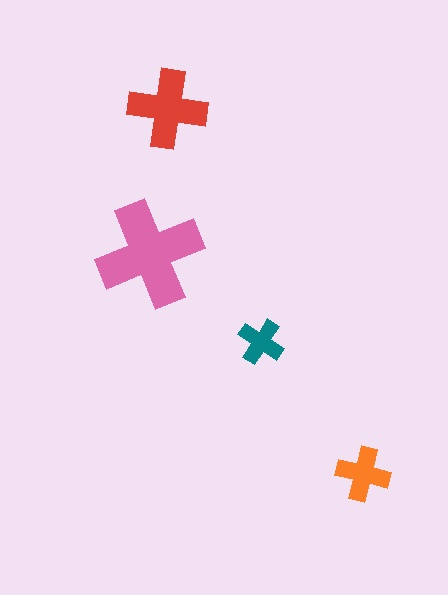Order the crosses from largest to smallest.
the pink one, the red one, the orange one, the teal one.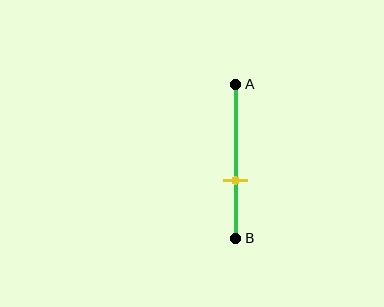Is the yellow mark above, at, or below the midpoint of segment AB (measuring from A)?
The yellow mark is below the midpoint of segment AB.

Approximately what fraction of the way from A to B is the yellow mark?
The yellow mark is approximately 60% of the way from A to B.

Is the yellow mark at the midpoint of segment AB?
No, the mark is at about 60% from A, not at the 50% midpoint.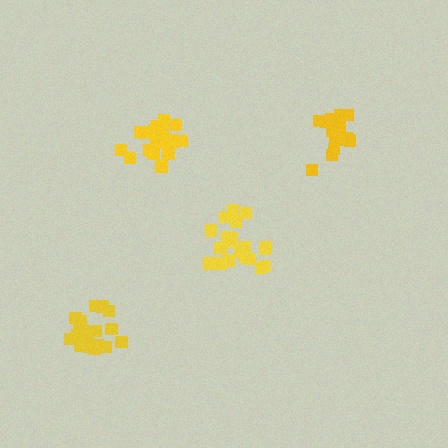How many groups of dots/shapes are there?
There are 4 groups.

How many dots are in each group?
Group 1: 16 dots, Group 2: 19 dots, Group 3: 20 dots, Group 4: 20 dots (75 total).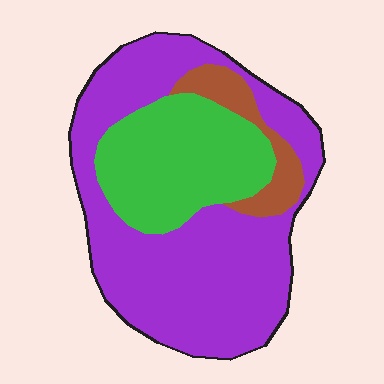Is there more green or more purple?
Purple.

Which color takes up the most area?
Purple, at roughly 60%.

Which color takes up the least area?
Brown, at roughly 10%.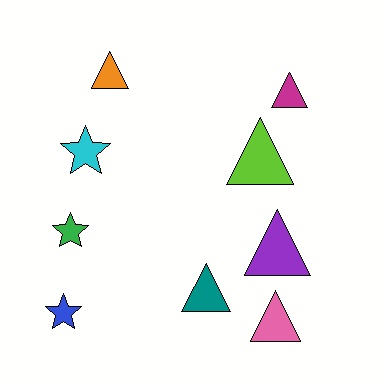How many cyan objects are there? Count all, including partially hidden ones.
There is 1 cyan object.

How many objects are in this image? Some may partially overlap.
There are 9 objects.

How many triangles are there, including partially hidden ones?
There are 6 triangles.